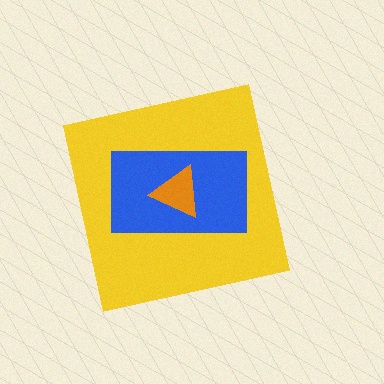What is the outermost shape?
The yellow square.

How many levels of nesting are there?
3.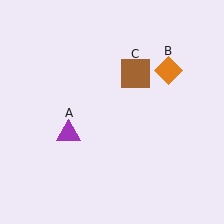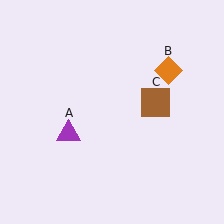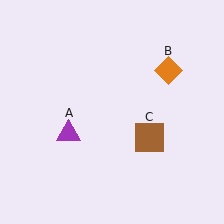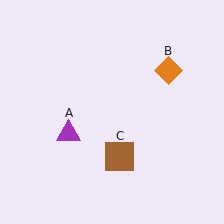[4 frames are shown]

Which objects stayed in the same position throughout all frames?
Purple triangle (object A) and orange diamond (object B) remained stationary.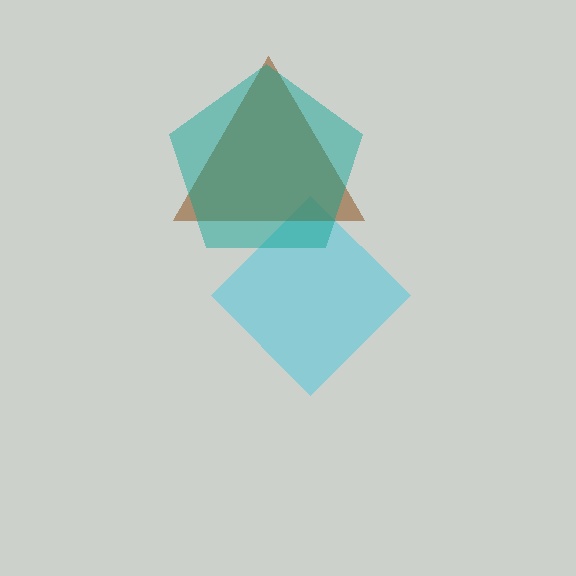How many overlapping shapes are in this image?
There are 3 overlapping shapes in the image.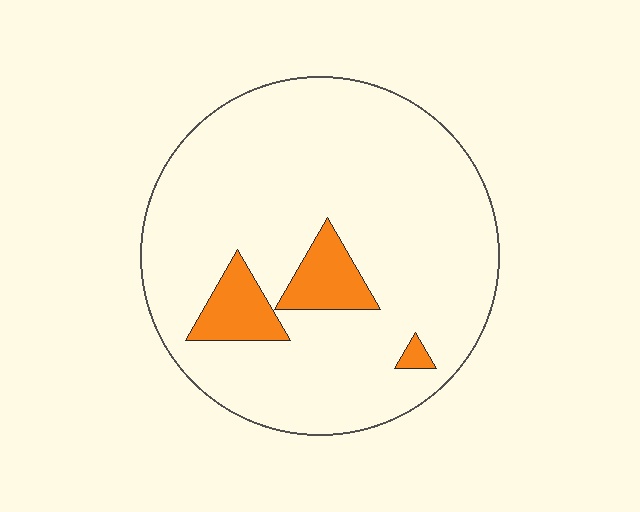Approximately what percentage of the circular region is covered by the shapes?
Approximately 10%.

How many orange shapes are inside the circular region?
3.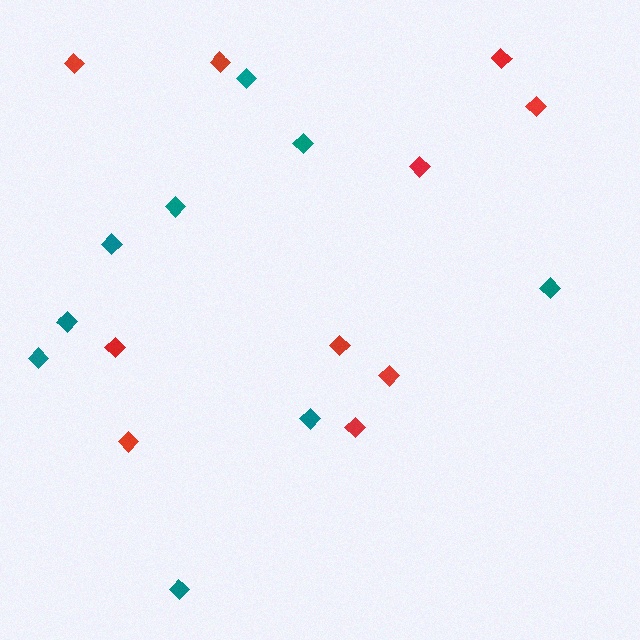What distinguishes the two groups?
There are 2 groups: one group of red diamonds (10) and one group of teal diamonds (9).